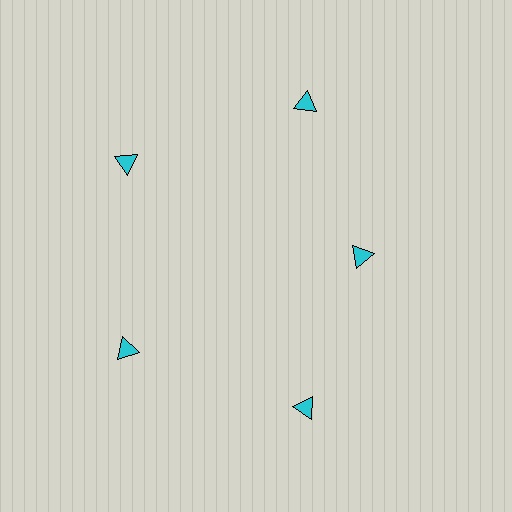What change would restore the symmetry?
The symmetry would be restored by moving it outward, back onto the ring so that all 5 triangles sit at equal angles and equal distance from the center.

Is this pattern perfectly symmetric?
No. The 5 cyan triangles are arranged in a ring, but one element near the 3 o'clock position is pulled inward toward the center, breaking the 5-fold rotational symmetry.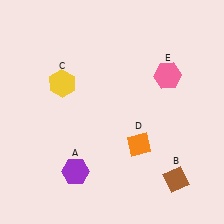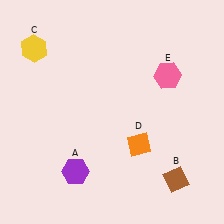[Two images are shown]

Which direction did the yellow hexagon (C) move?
The yellow hexagon (C) moved up.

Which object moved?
The yellow hexagon (C) moved up.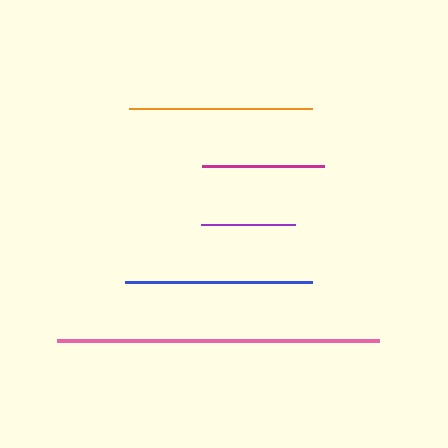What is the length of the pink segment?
The pink segment is approximately 322 pixels long.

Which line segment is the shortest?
The purple line is the shortest at approximately 93 pixels.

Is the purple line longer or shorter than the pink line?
The pink line is longer than the purple line.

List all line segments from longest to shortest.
From longest to shortest: pink, blue, orange, magenta, purple.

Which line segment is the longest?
The pink line is the longest at approximately 322 pixels.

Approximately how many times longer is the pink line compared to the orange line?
The pink line is approximately 1.8 times the length of the orange line.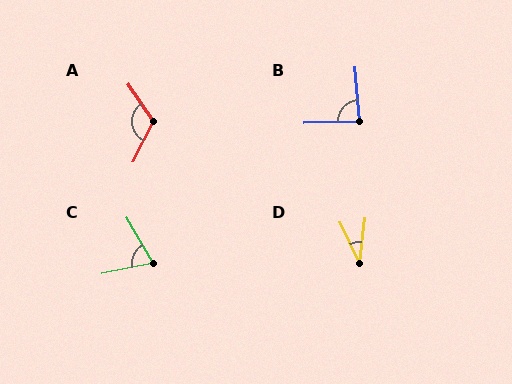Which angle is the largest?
A, at approximately 119 degrees.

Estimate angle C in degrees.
Approximately 72 degrees.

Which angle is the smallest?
D, at approximately 32 degrees.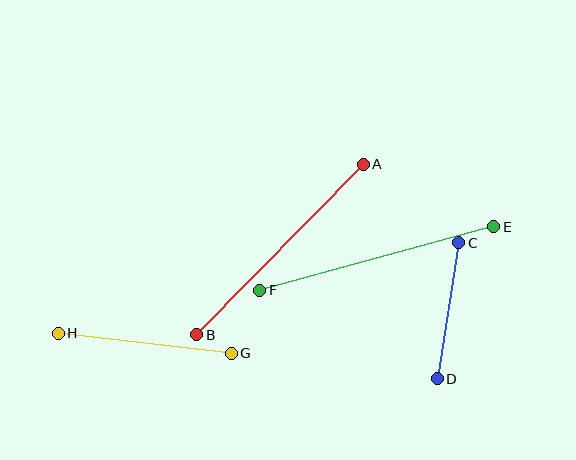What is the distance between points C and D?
The distance is approximately 138 pixels.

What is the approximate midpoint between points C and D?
The midpoint is at approximately (448, 311) pixels.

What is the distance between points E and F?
The distance is approximately 242 pixels.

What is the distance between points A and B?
The distance is approximately 238 pixels.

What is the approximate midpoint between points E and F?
The midpoint is at approximately (377, 258) pixels.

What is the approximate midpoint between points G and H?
The midpoint is at approximately (145, 343) pixels.